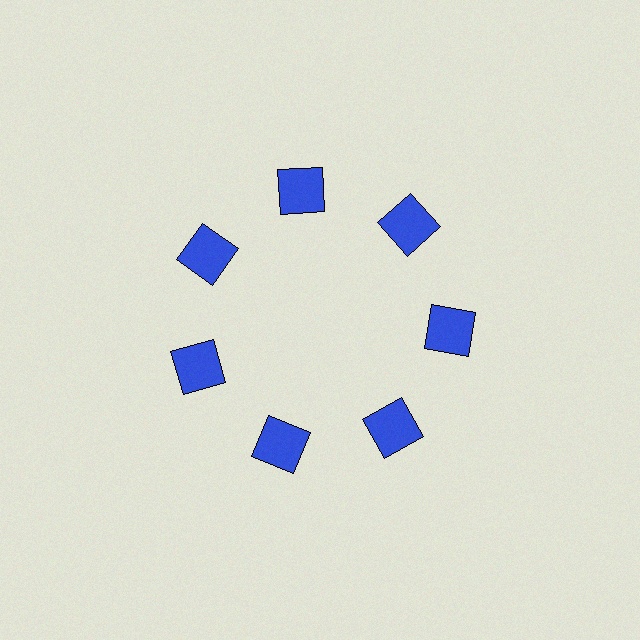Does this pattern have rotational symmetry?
Yes, this pattern has 7-fold rotational symmetry. It looks the same after rotating 51 degrees around the center.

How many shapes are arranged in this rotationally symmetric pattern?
There are 7 shapes, arranged in 7 groups of 1.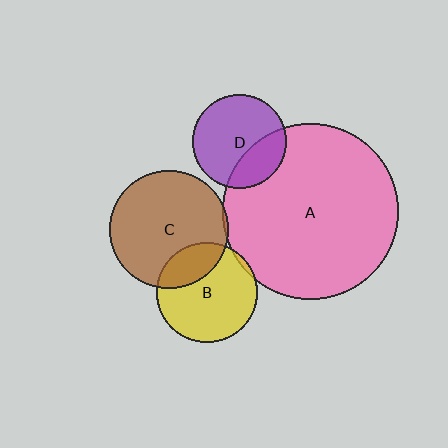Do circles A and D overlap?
Yes.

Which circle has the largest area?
Circle A (pink).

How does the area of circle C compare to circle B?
Approximately 1.4 times.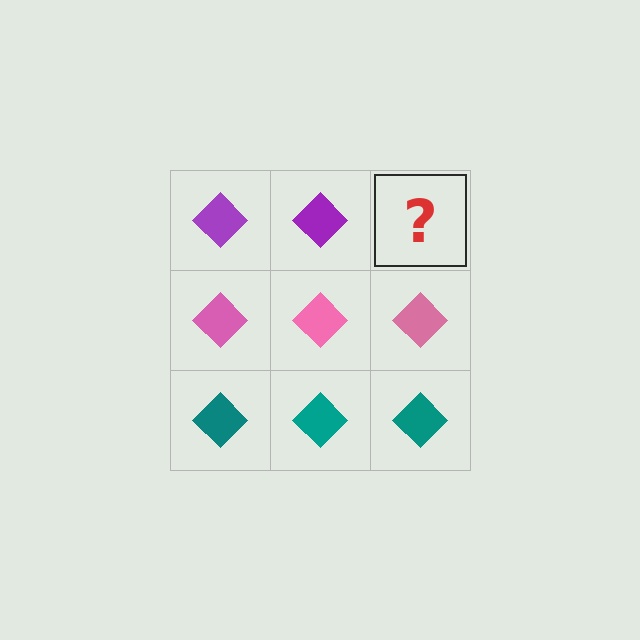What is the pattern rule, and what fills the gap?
The rule is that each row has a consistent color. The gap should be filled with a purple diamond.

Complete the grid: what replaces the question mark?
The question mark should be replaced with a purple diamond.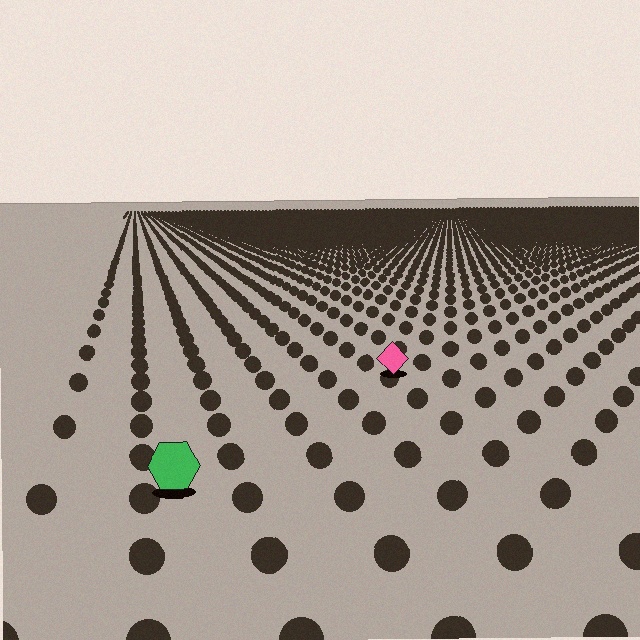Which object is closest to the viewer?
The green hexagon is closest. The texture marks near it are larger and more spread out.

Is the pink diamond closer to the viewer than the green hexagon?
No. The green hexagon is closer — you can tell from the texture gradient: the ground texture is coarser near it.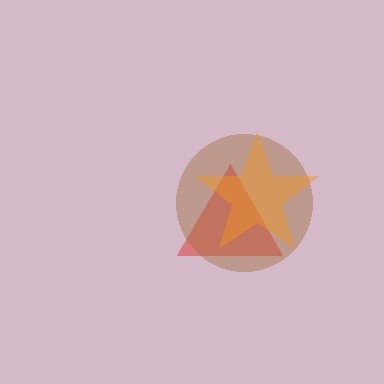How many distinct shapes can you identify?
There are 3 distinct shapes: a red triangle, a brown circle, an orange star.